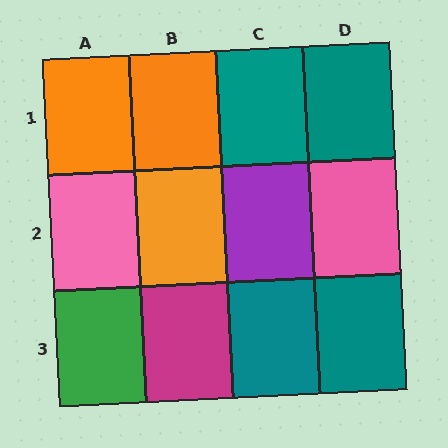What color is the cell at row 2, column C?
Purple.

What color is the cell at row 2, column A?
Pink.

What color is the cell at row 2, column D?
Pink.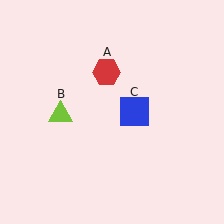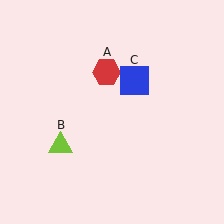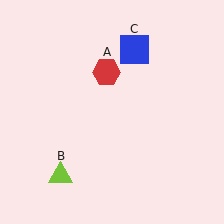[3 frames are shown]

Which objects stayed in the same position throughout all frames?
Red hexagon (object A) remained stationary.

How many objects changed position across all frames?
2 objects changed position: lime triangle (object B), blue square (object C).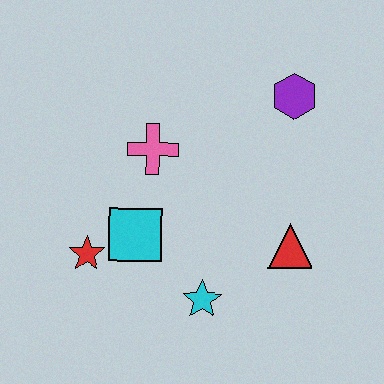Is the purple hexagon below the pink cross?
No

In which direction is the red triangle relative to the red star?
The red triangle is to the right of the red star.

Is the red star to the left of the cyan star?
Yes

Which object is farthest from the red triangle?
The red star is farthest from the red triangle.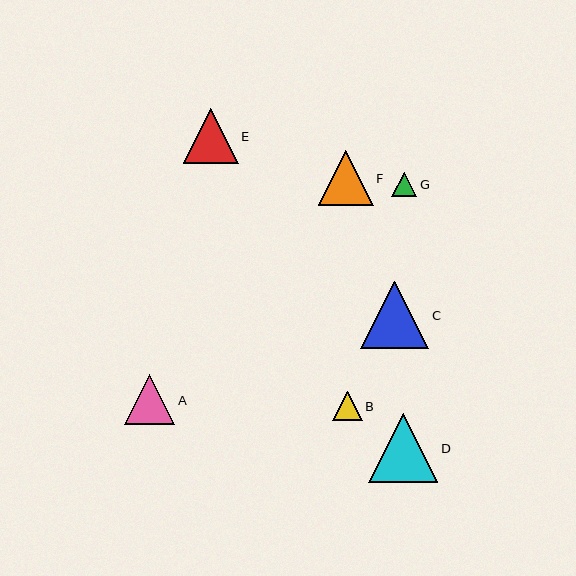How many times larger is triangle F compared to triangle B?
Triangle F is approximately 1.8 times the size of triangle B.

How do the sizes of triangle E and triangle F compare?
Triangle E and triangle F are approximately the same size.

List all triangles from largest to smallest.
From largest to smallest: D, C, E, F, A, B, G.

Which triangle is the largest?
Triangle D is the largest with a size of approximately 69 pixels.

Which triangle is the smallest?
Triangle G is the smallest with a size of approximately 25 pixels.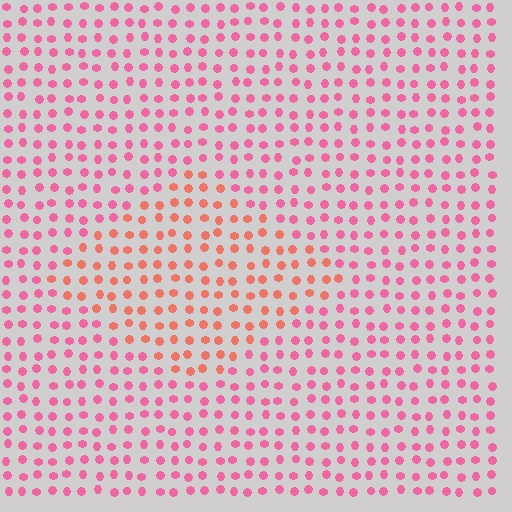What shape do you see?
I see a diamond.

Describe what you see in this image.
The image is filled with small pink elements in a uniform arrangement. A diamond-shaped region is visible where the elements are tinted to a slightly different hue, forming a subtle color boundary.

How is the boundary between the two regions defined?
The boundary is defined purely by a slight shift in hue (about 32 degrees). Spacing, size, and orientation are identical on both sides.